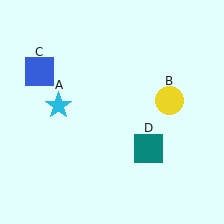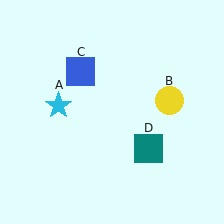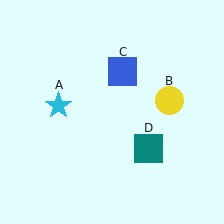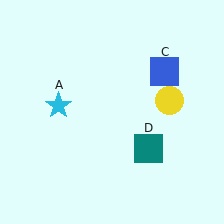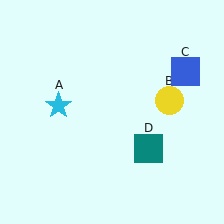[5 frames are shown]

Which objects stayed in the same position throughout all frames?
Cyan star (object A) and yellow circle (object B) and teal square (object D) remained stationary.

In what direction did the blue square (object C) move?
The blue square (object C) moved right.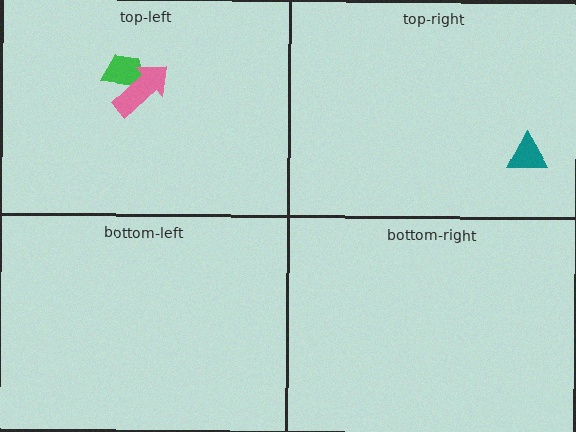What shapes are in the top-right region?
The teal triangle.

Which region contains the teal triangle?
The top-right region.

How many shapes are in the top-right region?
1.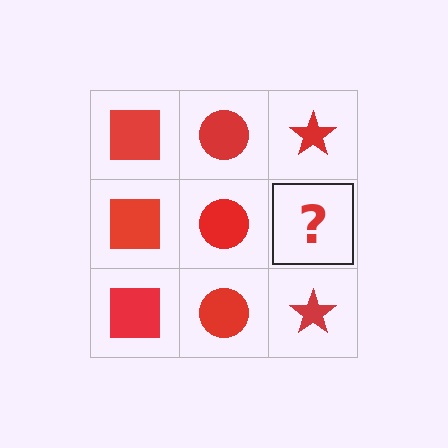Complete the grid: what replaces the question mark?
The question mark should be replaced with a red star.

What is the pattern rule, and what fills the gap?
The rule is that each column has a consistent shape. The gap should be filled with a red star.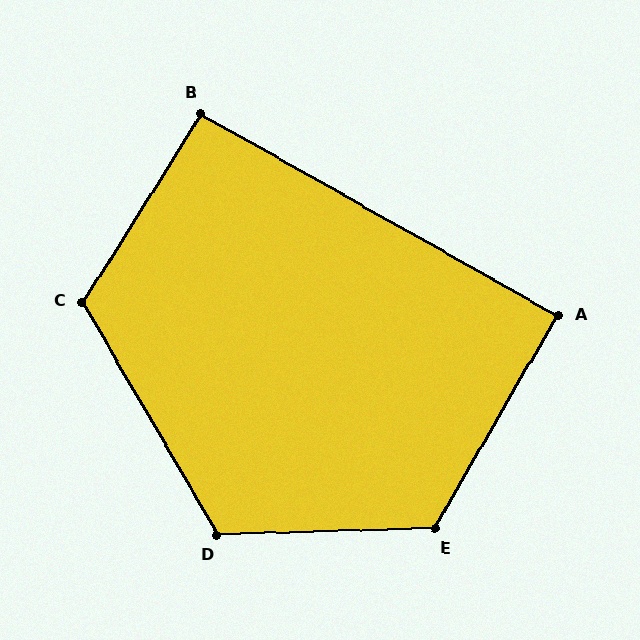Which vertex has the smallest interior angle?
A, at approximately 90 degrees.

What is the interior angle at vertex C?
Approximately 118 degrees (obtuse).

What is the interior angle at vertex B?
Approximately 93 degrees (approximately right).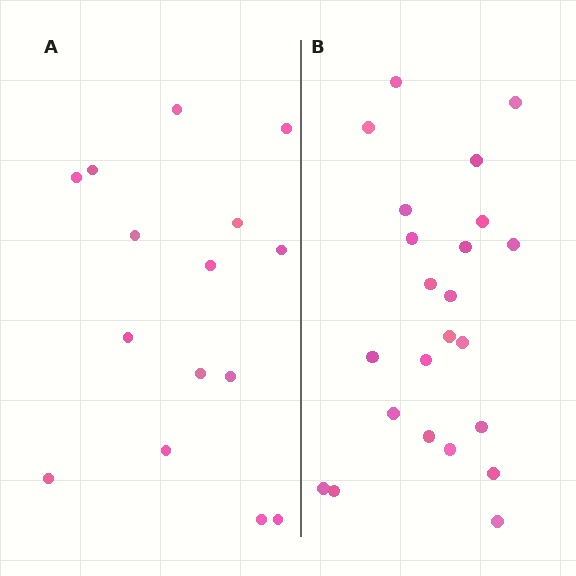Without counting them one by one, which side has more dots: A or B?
Region B (the right region) has more dots.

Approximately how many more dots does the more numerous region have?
Region B has roughly 8 or so more dots than region A.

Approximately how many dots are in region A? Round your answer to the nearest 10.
About 20 dots. (The exact count is 15, which rounds to 20.)